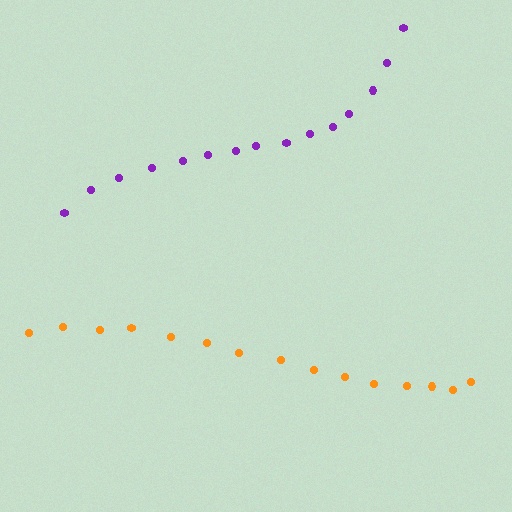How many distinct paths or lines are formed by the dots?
There are 2 distinct paths.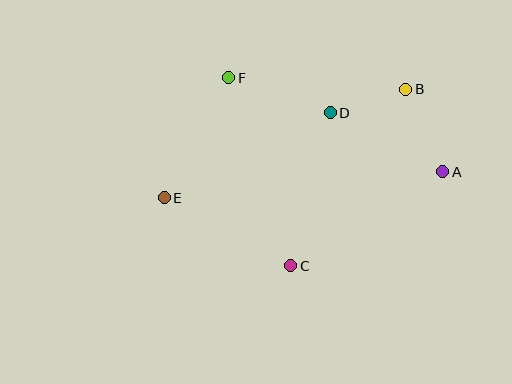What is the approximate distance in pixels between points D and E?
The distance between D and E is approximately 186 pixels.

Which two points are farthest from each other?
Points A and E are farthest from each other.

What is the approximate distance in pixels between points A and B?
The distance between A and B is approximately 91 pixels.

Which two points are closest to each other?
Points B and D are closest to each other.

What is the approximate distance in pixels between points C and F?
The distance between C and F is approximately 198 pixels.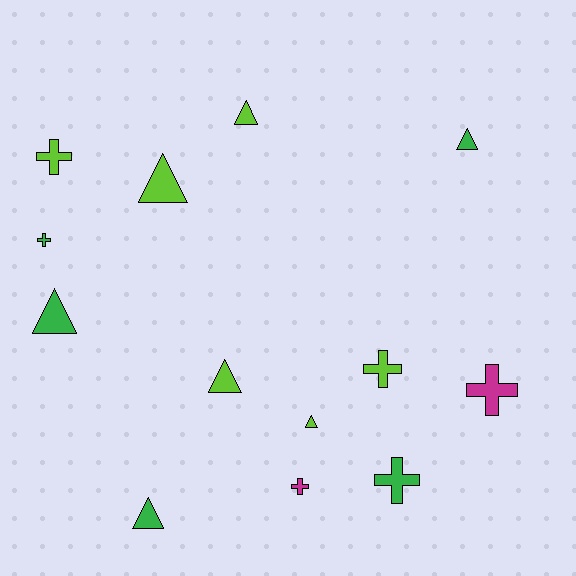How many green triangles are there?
There are 3 green triangles.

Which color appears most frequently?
Lime, with 6 objects.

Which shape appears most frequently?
Triangle, with 7 objects.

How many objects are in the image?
There are 13 objects.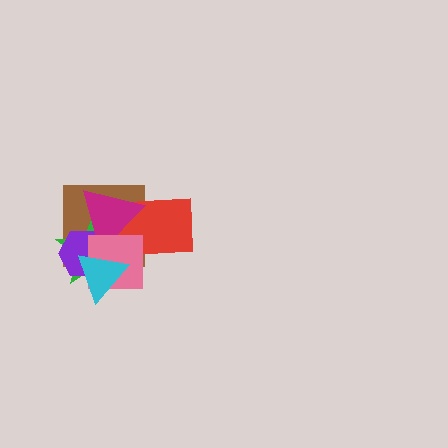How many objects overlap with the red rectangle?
5 objects overlap with the red rectangle.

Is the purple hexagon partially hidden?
Yes, it is partially covered by another shape.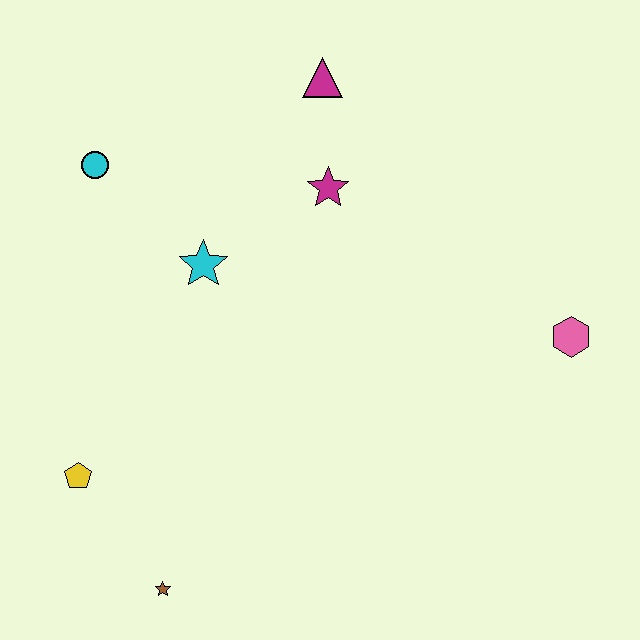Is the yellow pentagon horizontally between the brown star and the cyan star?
No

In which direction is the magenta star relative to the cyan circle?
The magenta star is to the right of the cyan circle.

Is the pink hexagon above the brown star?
Yes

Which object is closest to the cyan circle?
The cyan star is closest to the cyan circle.